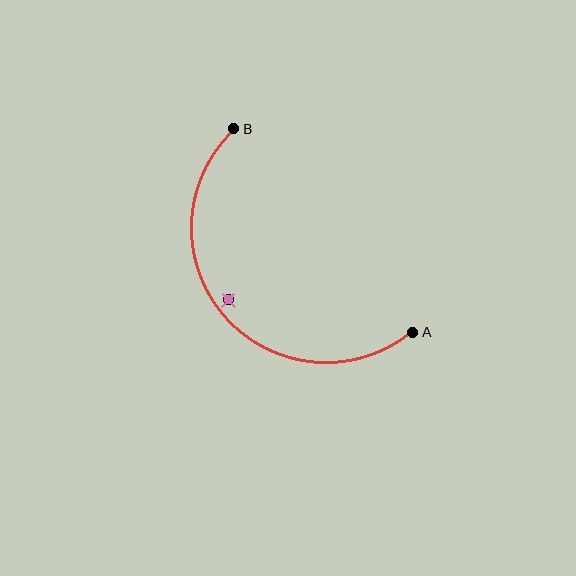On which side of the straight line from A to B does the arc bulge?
The arc bulges below and to the left of the straight line connecting A and B.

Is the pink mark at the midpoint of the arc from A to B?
No — the pink mark does not lie on the arc at all. It sits slightly inside the curve.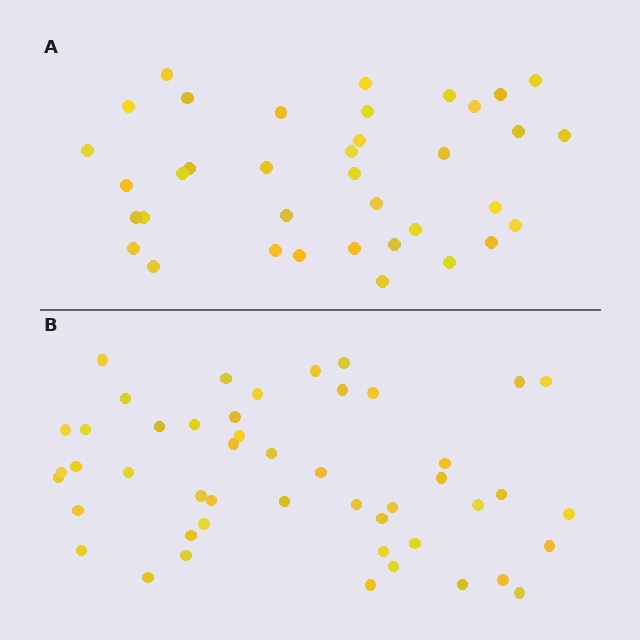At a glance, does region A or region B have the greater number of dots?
Region B (the bottom region) has more dots.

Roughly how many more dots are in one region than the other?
Region B has roughly 12 or so more dots than region A.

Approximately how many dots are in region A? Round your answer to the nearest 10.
About 40 dots. (The exact count is 37, which rounds to 40.)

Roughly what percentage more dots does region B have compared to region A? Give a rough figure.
About 30% more.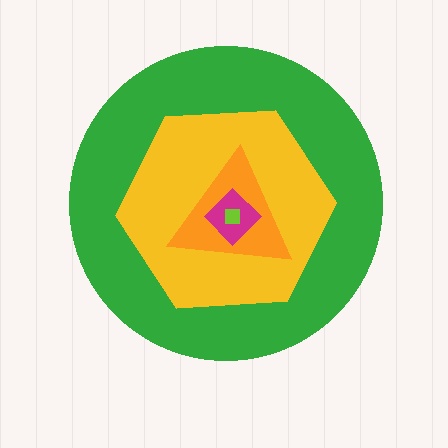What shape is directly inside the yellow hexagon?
The orange triangle.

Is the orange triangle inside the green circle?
Yes.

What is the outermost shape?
The green circle.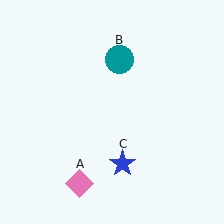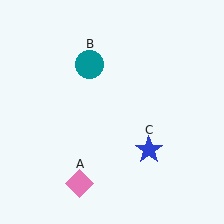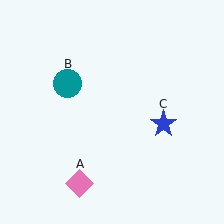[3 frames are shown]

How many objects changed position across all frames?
2 objects changed position: teal circle (object B), blue star (object C).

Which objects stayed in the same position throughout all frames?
Pink diamond (object A) remained stationary.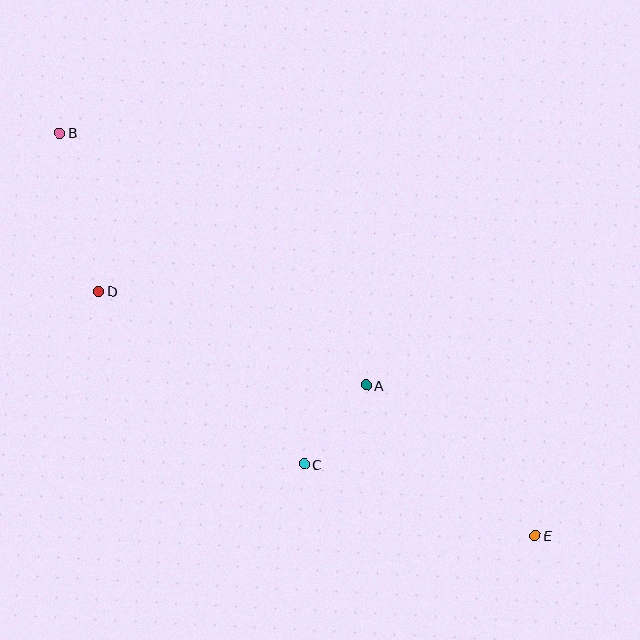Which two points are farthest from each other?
Points B and E are farthest from each other.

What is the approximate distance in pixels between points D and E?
The distance between D and E is approximately 500 pixels.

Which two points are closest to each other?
Points A and C are closest to each other.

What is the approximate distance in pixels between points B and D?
The distance between B and D is approximately 163 pixels.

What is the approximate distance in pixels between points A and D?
The distance between A and D is approximately 283 pixels.